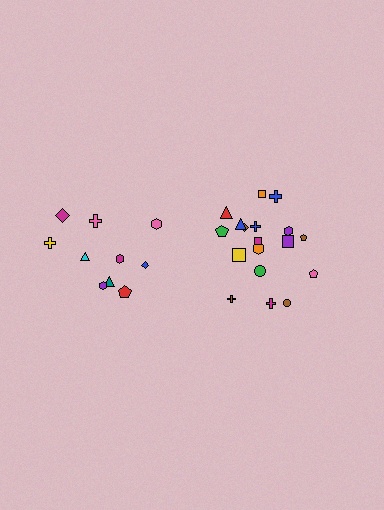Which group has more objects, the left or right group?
The right group.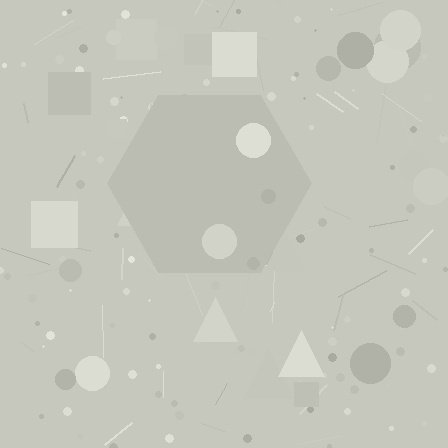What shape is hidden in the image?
A hexagon is hidden in the image.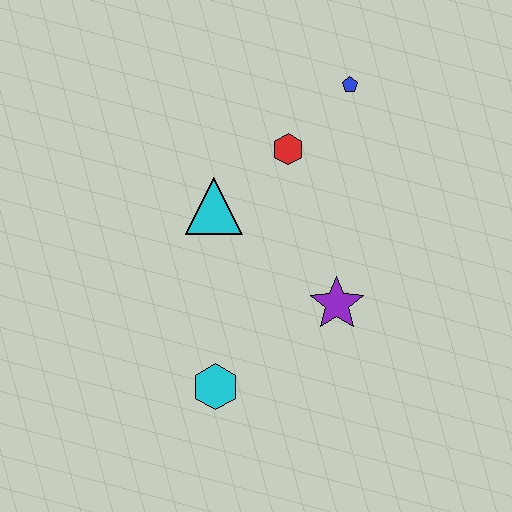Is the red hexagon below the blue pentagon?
Yes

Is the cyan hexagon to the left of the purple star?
Yes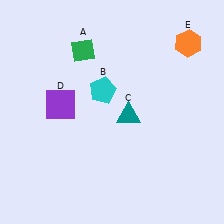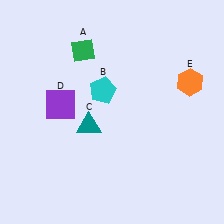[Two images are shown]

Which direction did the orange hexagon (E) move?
The orange hexagon (E) moved down.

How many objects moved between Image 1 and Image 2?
2 objects moved between the two images.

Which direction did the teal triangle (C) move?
The teal triangle (C) moved left.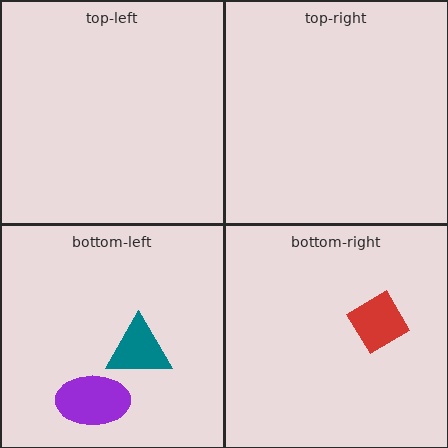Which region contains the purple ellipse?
The bottom-left region.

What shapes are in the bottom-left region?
The purple ellipse, the teal triangle.